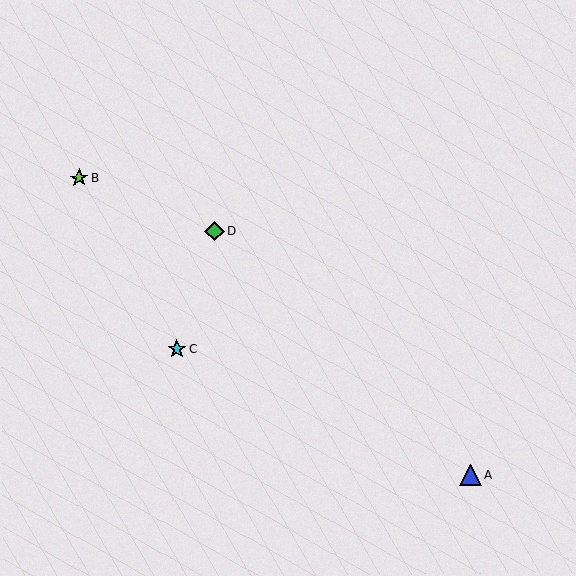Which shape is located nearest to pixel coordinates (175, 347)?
The cyan star (labeled C) at (177, 349) is nearest to that location.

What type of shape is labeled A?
Shape A is a blue triangle.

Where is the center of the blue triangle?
The center of the blue triangle is at (471, 475).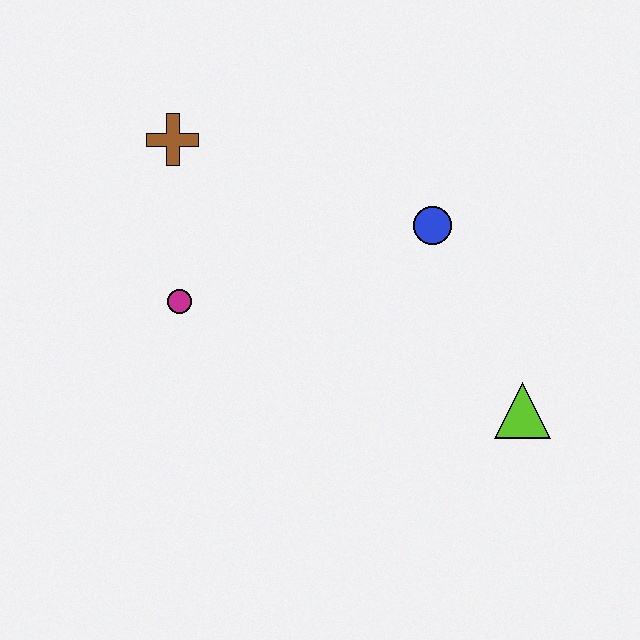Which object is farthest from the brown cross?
The lime triangle is farthest from the brown cross.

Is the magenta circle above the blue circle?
No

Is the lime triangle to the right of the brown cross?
Yes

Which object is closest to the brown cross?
The magenta circle is closest to the brown cross.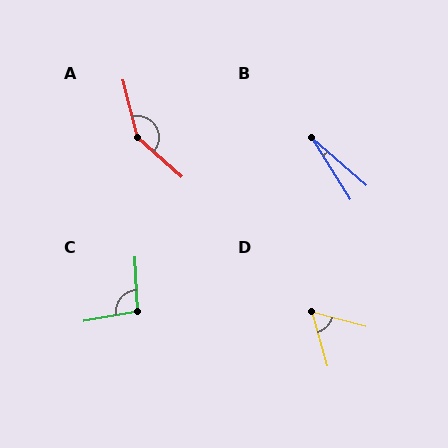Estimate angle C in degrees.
Approximately 98 degrees.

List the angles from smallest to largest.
B (16°), D (59°), C (98°), A (146°).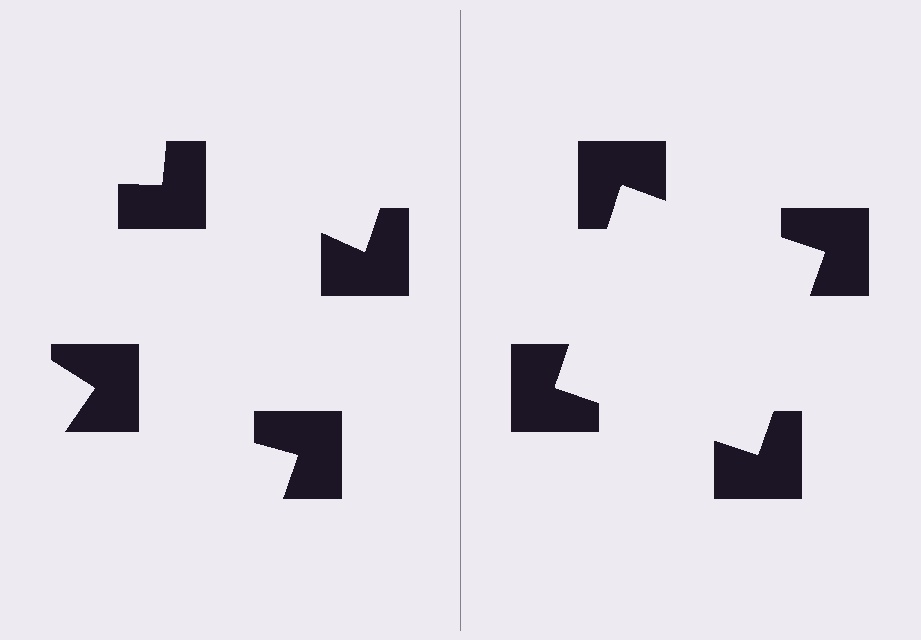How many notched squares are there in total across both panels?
8 — 4 on each side.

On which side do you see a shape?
An illusory square appears on the right side. On the left side the wedge cuts are rotated, so no coherent shape forms.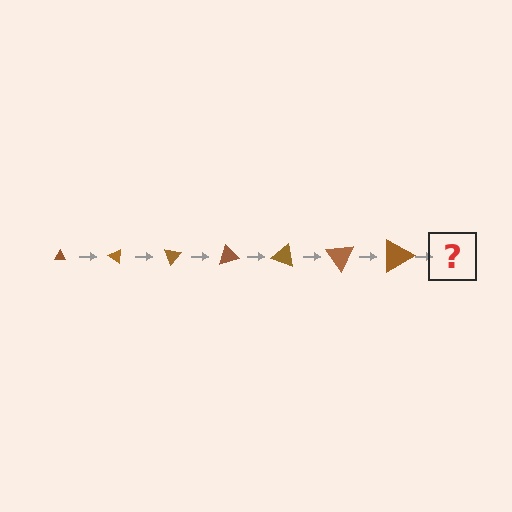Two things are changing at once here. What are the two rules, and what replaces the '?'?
The two rules are that the triangle grows larger each step and it rotates 35 degrees each step. The '?' should be a triangle, larger than the previous one and rotated 245 degrees from the start.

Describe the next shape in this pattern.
It should be a triangle, larger than the previous one and rotated 245 degrees from the start.